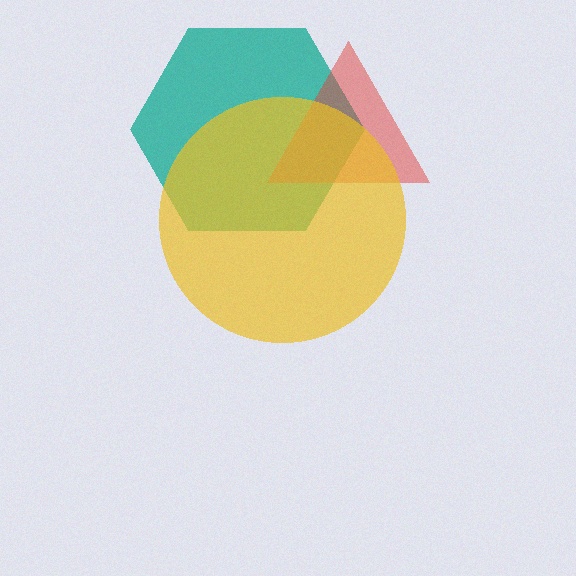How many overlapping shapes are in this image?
There are 3 overlapping shapes in the image.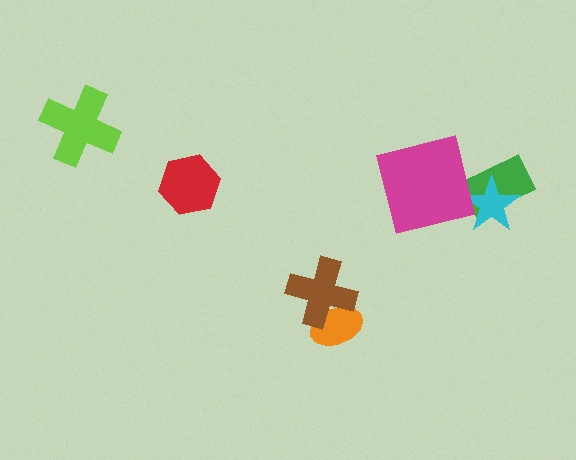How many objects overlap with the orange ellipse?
1 object overlaps with the orange ellipse.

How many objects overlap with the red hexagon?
0 objects overlap with the red hexagon.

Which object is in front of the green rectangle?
The cyan star is in front of the green rectangle.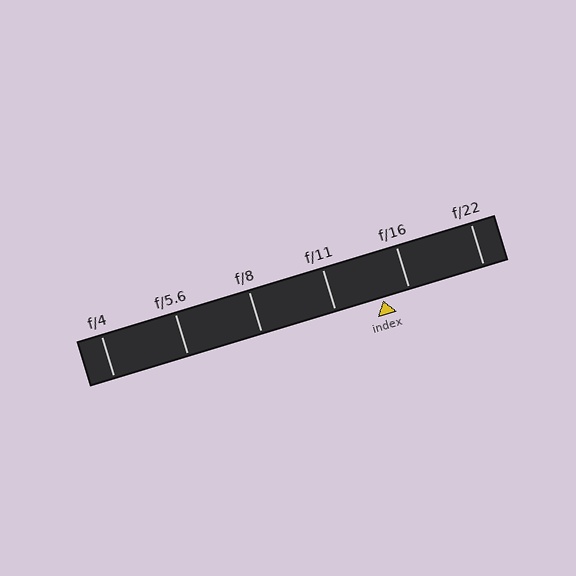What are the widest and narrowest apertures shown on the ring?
The widest aperture shown is f/4 and the narrowest is f/22.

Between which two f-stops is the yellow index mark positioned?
The index mark is between f/11 and f/16.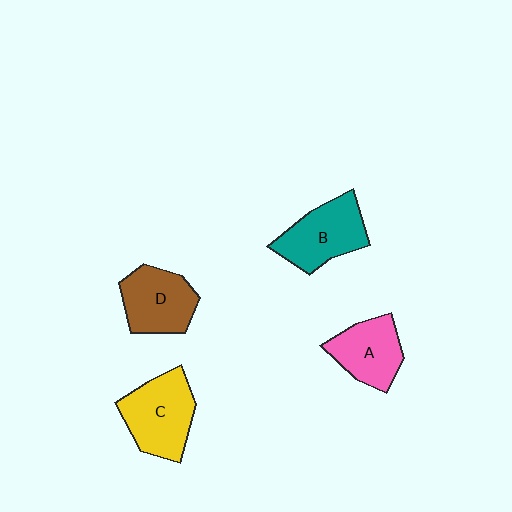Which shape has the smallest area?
Shape A (pink).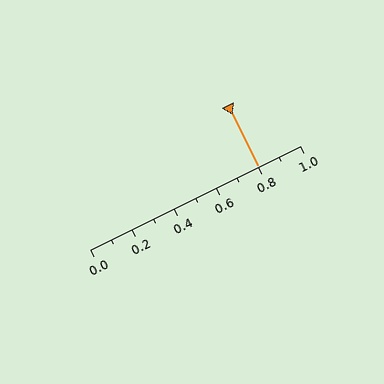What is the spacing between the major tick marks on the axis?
The major ticks are spaced 0.2 apart.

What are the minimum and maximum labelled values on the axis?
The axis runs from 0.0 to 1.0.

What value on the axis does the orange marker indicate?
The marker indicates approximately 0.8.